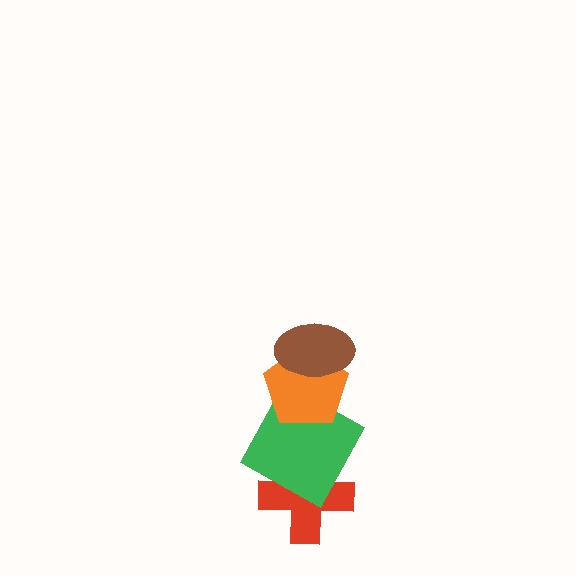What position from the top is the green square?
The green square is 3rd from the top.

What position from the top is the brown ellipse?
The brown ellipse is 1st from the top.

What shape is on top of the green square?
The orange pentagon is on top of the green square.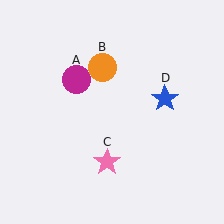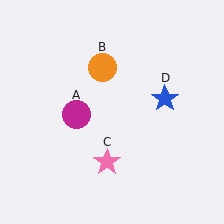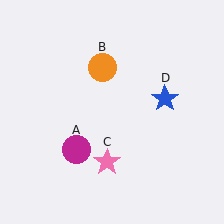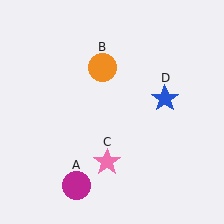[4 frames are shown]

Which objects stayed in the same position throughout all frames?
Orange circle (object B) and pink star (object C) and blue star (object D) remained stationary.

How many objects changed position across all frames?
1 object changed position: magenta circle (object A).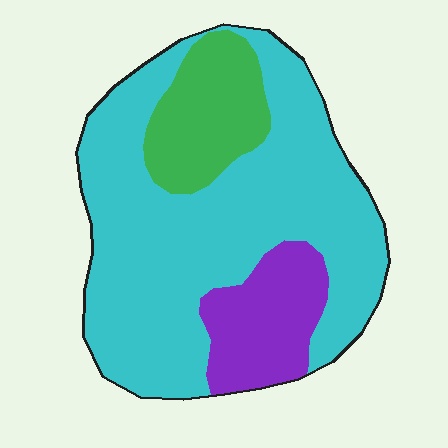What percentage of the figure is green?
Green covers roughly 15% of the figure.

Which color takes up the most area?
Cyan, at roughly 70%.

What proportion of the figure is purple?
Purple covers about 15% of the figure.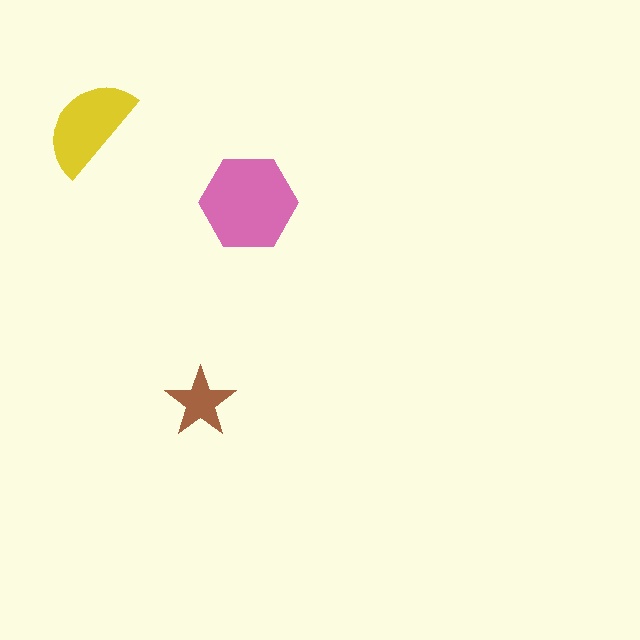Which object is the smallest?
The brown star.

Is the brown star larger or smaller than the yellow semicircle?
Smaller.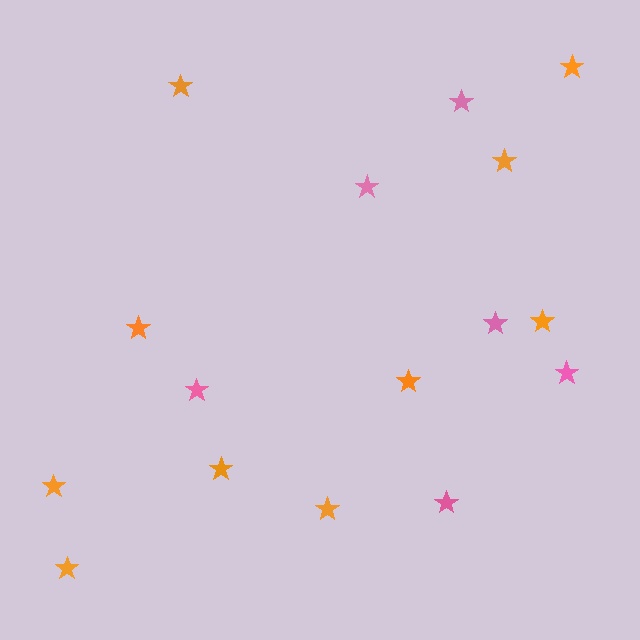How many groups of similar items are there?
There are 2 groups: one group of orange stars (10) and one group of pink stars (6).